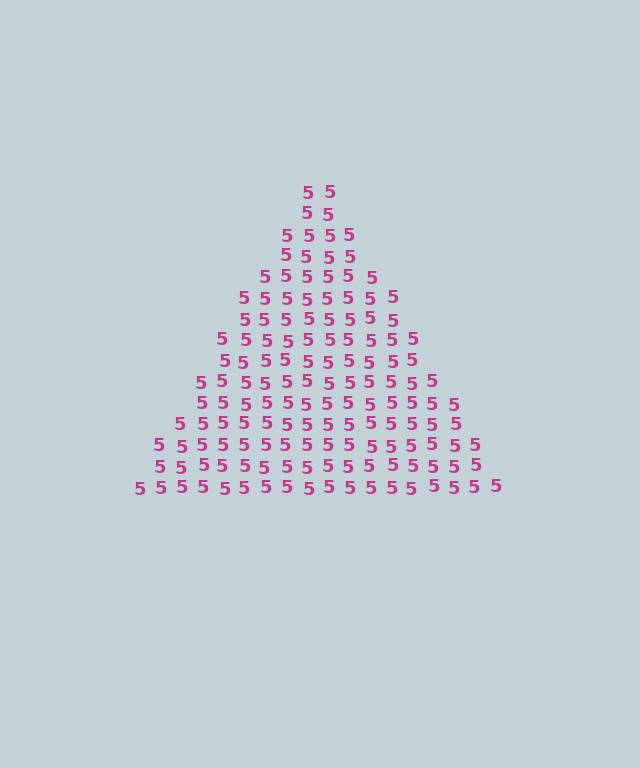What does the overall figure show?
The overall figure shows a triangle.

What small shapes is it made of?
It is made of small digit 5's.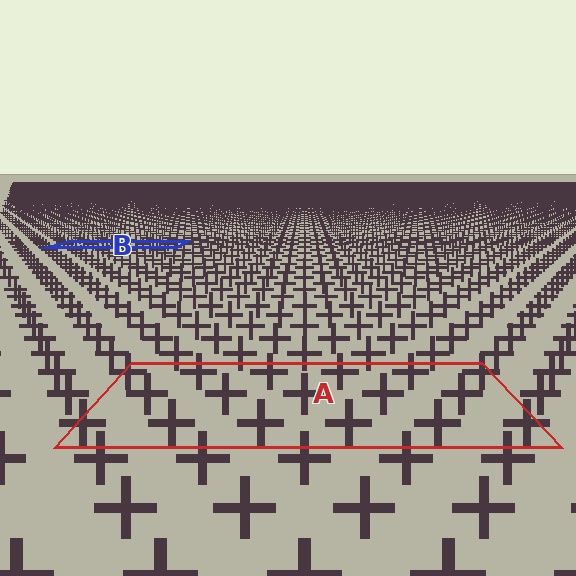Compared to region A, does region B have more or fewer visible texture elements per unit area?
Region B has more texture elements per unit area — they are packed more densely because it is farther away.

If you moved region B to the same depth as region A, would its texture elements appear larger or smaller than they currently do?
They would appear larger. At a closer depth, the same texture elements are projected at a bigger on-screen size.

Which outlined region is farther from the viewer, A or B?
Region B is farther from the viewer — the texture elements inside it appear smaller and more densely packed.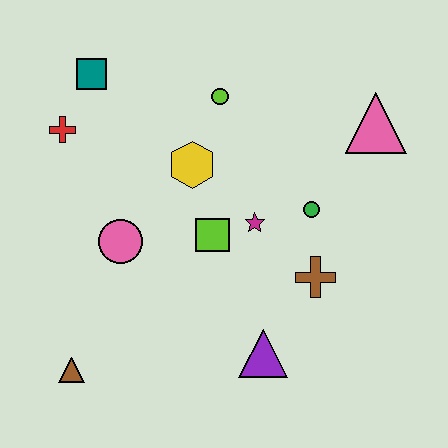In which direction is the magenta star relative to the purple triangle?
The magenta star is above the purple triangle.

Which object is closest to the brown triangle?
The pink circle is closest to the brown triangle.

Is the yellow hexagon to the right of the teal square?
Yes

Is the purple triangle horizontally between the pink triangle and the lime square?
Yes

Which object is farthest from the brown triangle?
The pink triangle is farthest from the brown triangle.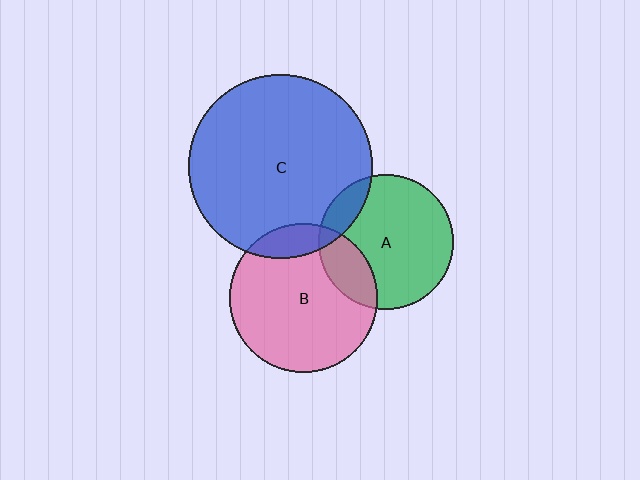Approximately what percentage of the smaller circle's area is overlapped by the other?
Approximately 20%.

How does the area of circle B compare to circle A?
Approximately 1.2 times.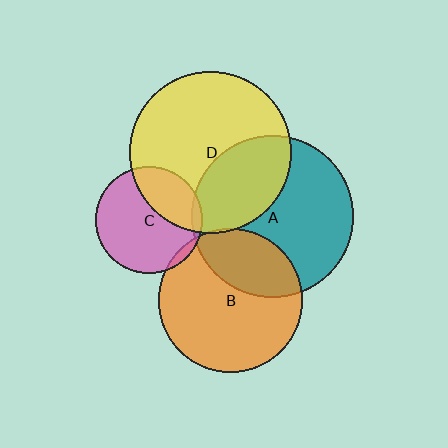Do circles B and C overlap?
Yes.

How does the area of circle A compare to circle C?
Approximately 2.3 times.